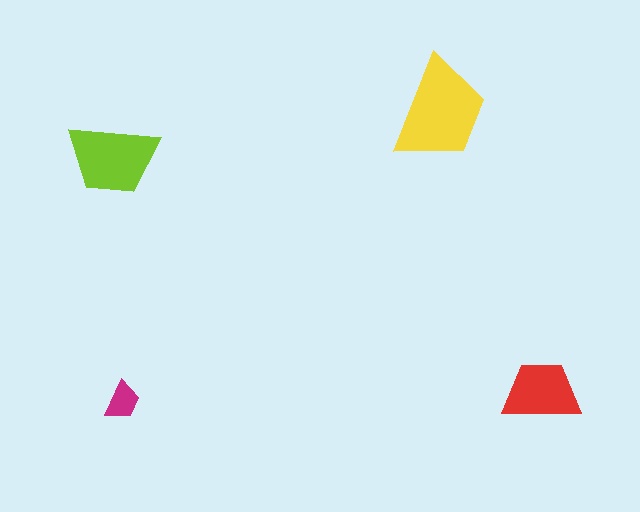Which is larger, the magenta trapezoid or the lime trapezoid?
The lime one.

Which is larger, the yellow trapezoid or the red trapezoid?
The yellow one.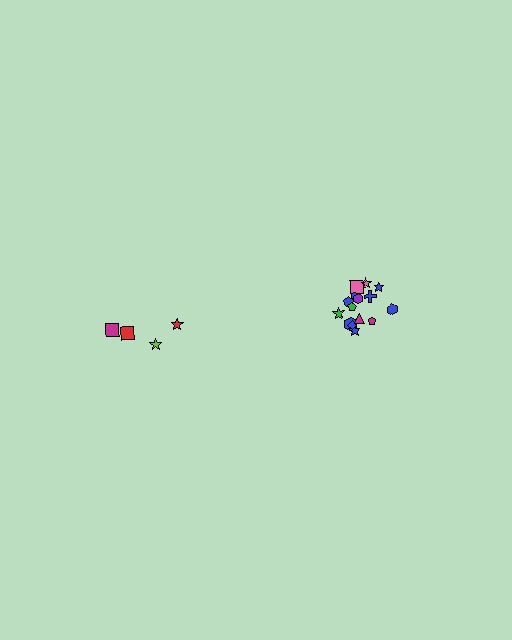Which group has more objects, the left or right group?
The right group.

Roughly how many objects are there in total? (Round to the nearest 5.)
Roughly 20 objects in total.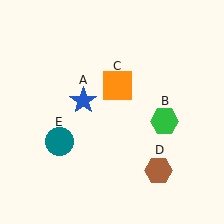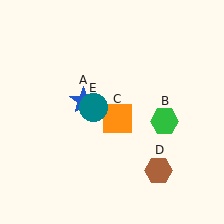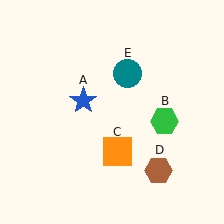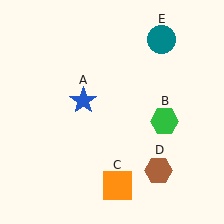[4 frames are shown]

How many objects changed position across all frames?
2 objects changed position: orange square (object C), teal circle (object E).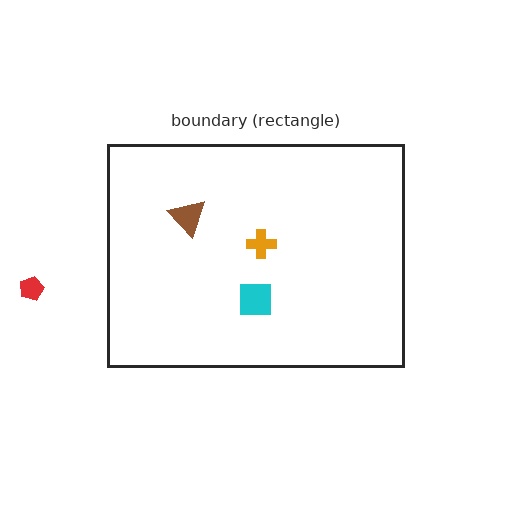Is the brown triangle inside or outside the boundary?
Inside.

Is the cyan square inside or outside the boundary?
Inside.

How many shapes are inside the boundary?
3 inside, 1 outside.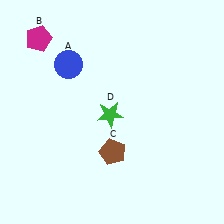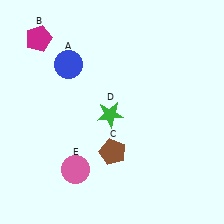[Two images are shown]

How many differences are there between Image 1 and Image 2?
There is 1 difference between the two images.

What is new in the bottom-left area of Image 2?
A pink circle (E) was added in the bottom-left area of Image 2.